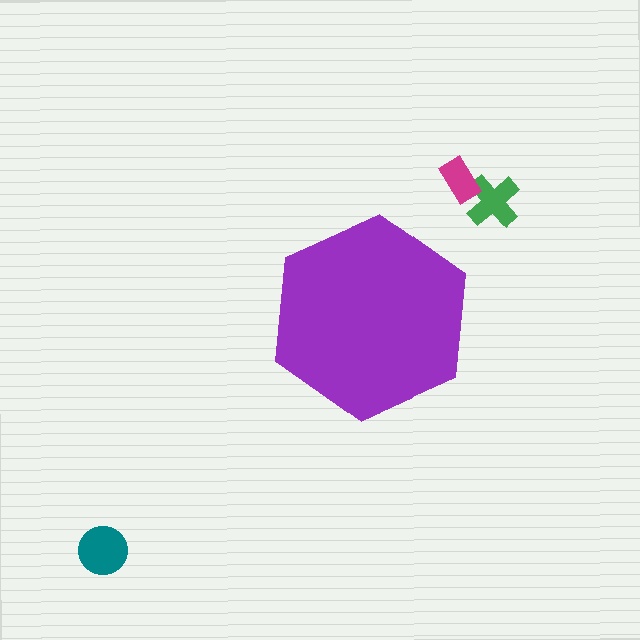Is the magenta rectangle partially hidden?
No, the magenta rectangle is fully visible.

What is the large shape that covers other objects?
A purple hexagon.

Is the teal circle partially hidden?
No, the teal circle is fully visible.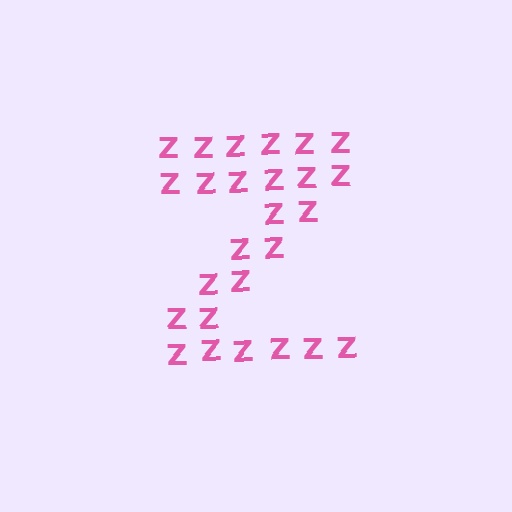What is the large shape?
The large shape is the letter Z.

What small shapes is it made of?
It is made of small letter Z's.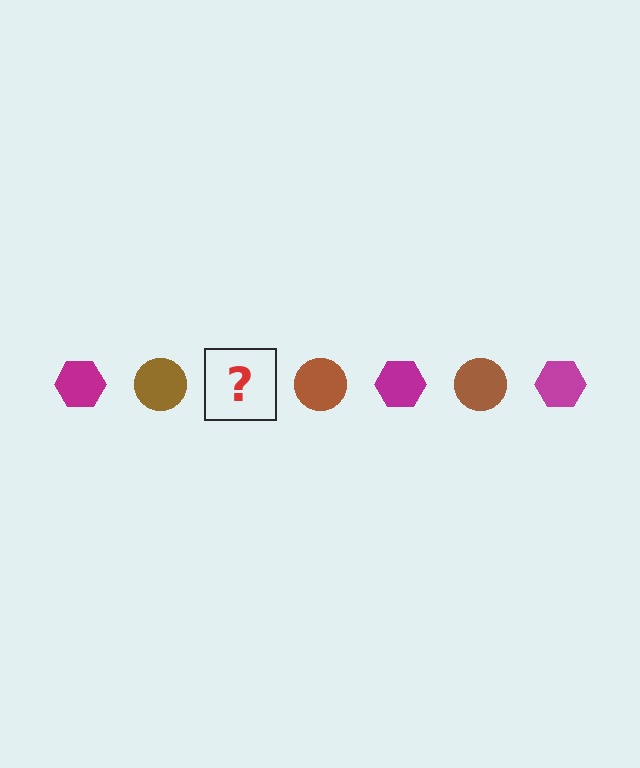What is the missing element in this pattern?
The missing element is a magenta hexagon.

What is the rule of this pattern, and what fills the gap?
The rule is that the pattern alternates between magenta hexagon and brown circle. The gap should be filled with a magenta hexagon.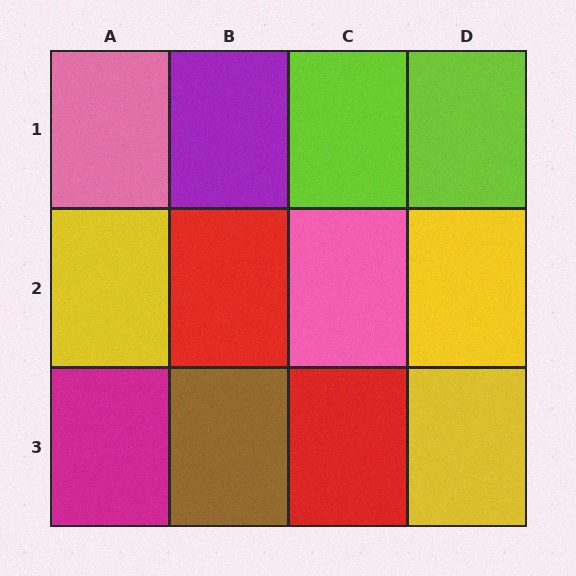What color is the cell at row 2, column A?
Yellow.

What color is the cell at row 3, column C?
Red.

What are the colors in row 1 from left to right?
Pink, purple, lime, lime.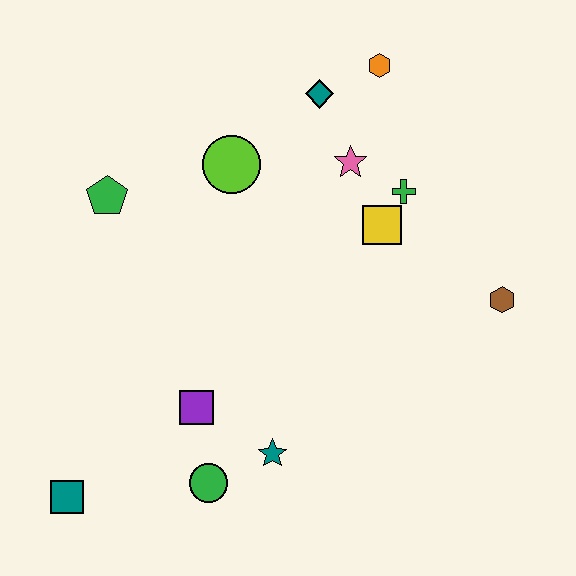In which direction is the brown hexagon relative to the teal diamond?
The brown hexagon is below the teal diamond.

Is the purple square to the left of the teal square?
No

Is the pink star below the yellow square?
No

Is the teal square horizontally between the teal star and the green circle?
No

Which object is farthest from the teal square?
The orange hexagon is farthest from the teal square.